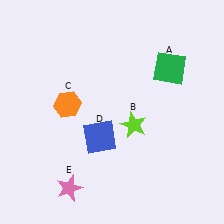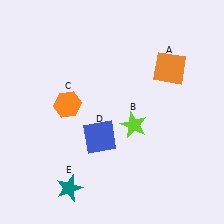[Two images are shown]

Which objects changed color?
A changed from green to orange. E changed from pink to teal.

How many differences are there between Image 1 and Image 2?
There are 2 differences between the two images.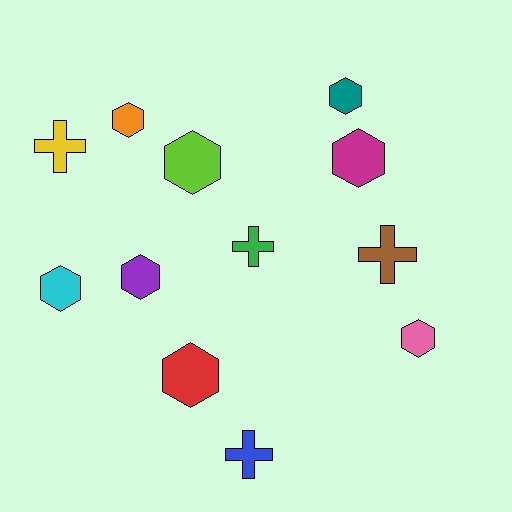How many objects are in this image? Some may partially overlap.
There are 12 objects.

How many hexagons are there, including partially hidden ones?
There are 8 hexagons.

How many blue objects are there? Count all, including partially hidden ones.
There is 1 blue object.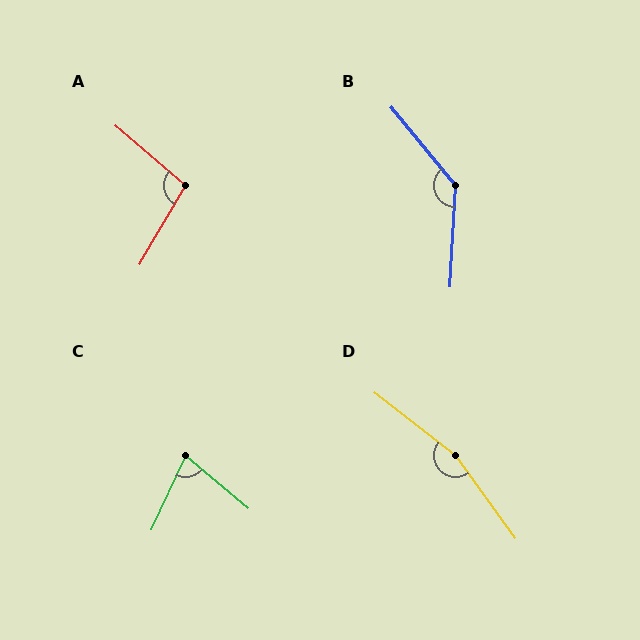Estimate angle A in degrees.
Approximately 101 degrees.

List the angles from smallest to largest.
C (75°), A (101°), B (138°), D (164°).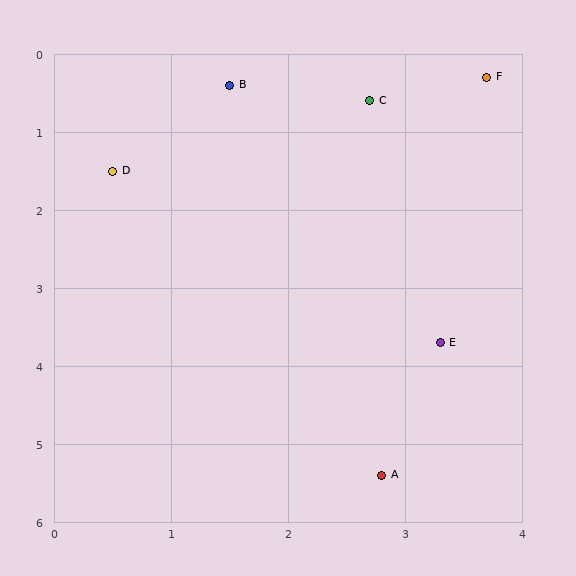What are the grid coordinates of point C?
Point C is at approximately (2.7, 0.6).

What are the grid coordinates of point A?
Point A is at approximately (2.8, 5.4).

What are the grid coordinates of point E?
Point E is at approximately (3.3, 3.7).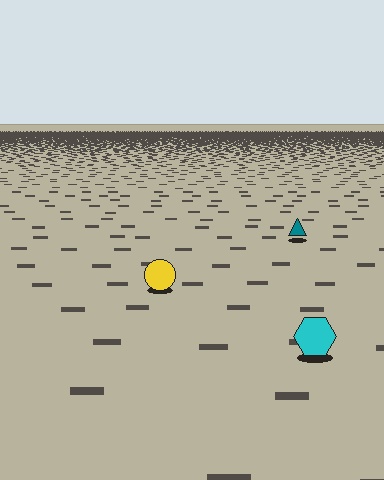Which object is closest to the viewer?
The cyan hexagon is closest. The texture marks near it are larger and more spread out.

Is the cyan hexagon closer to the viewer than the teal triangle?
Yes. The cyan hexagon is closer — you can tell from the texture gradient: the ground texture is coarser near it.